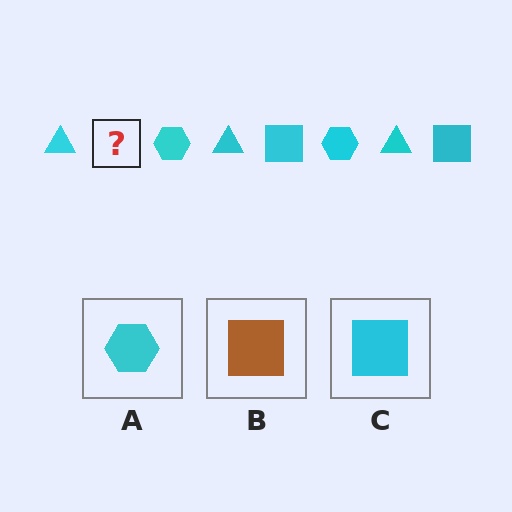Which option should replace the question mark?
Option C.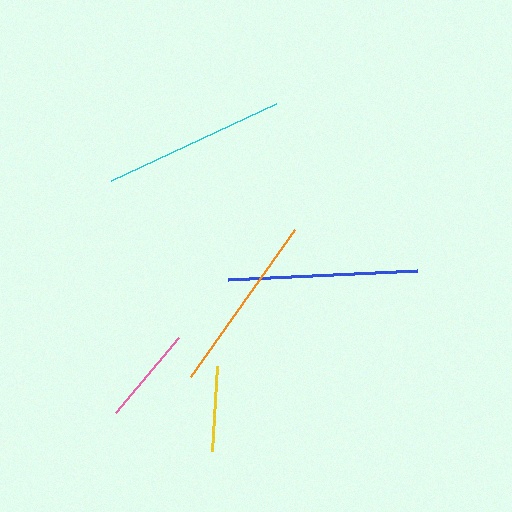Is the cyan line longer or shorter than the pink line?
The cyan line is longer than the pink line.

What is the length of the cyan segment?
The cyan segment is approximately 182 pixels long.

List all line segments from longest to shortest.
From longest to shortest: blue, cyan, orange, pink, yellow.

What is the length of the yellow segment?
The yellow segment is approximately 85 pixels long.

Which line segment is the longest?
The blue line is the longest at approximately 189 pixels.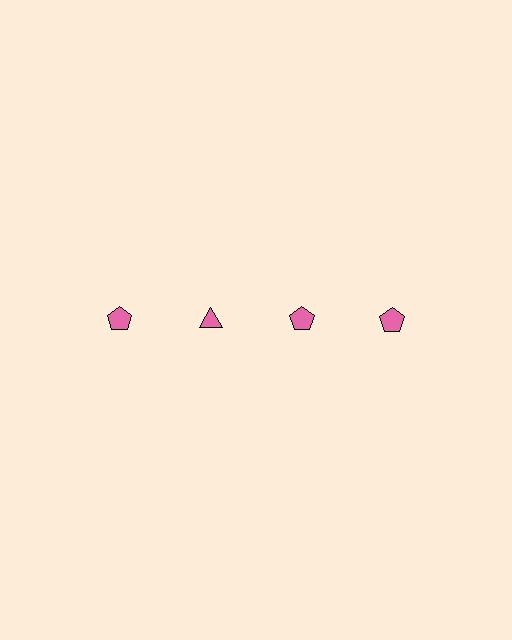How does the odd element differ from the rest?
It has a different shape: triangle instead of pentagon.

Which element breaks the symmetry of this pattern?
The pink triangle in the top row, second from left column breaks the symmetry. All other shapes are pink pentagons.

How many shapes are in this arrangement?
There are 4 shapes arranged in a grid pattern.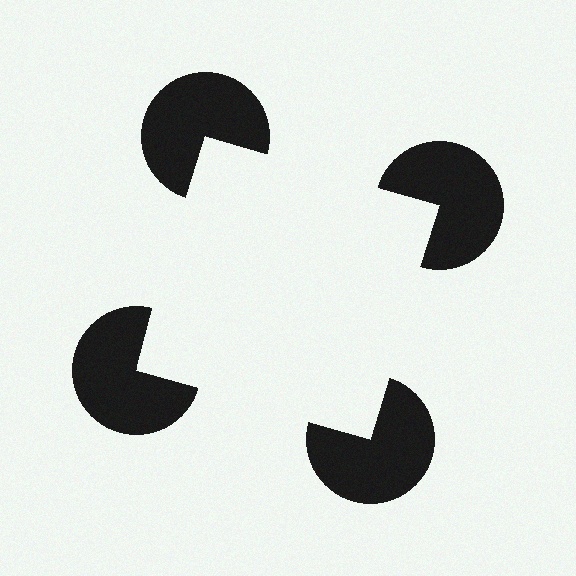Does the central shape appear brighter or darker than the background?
It typically appears slightly brighter than the background, even though no actual brightness change is drawn.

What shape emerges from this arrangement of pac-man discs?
An illusory square — its edges are inferred from the aligned wedge cuts in the pac-man discs, not physically drawn.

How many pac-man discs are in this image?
There are 4 — one at each vertex of the illusory square.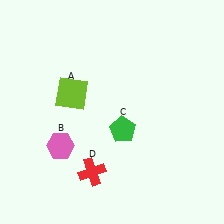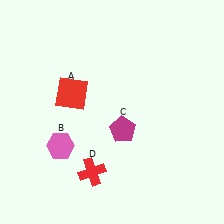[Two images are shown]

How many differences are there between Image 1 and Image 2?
There are 2 differences between the two images.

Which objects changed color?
A changed from lime to red. C changed from green to magenta.